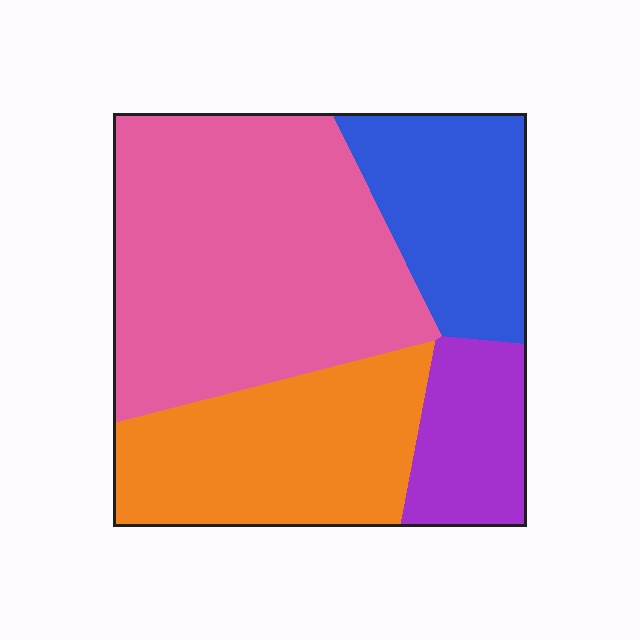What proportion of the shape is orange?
Orange covers 25% of the shape.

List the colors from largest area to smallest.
From largest to smallest: pink, orange, blue, purple.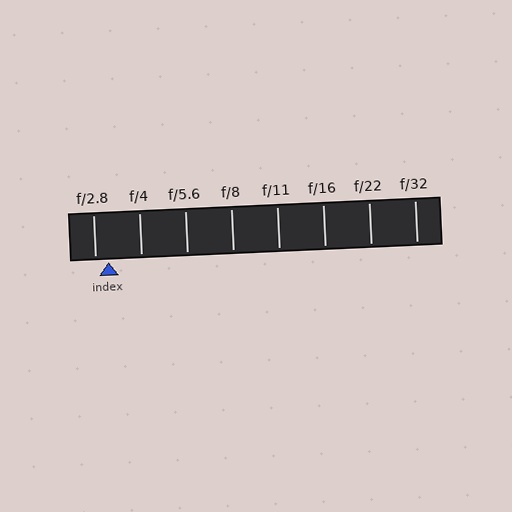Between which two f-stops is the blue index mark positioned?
The index mark is between f/2.8 and f/4.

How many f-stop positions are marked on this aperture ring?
There are 8 f-stop positions marked.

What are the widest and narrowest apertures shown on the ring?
The widest aperture shown is f/2.8 and the narrowest is f/32.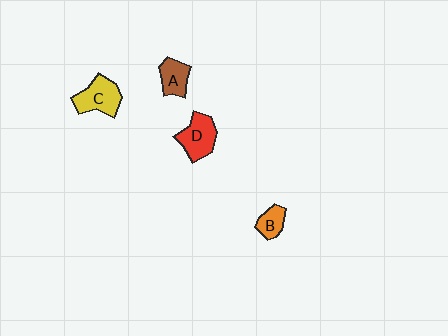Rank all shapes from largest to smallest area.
From largest to smallest: C (yellow), D (red), A (brown), B (orange).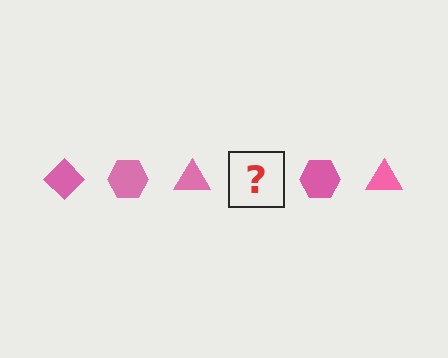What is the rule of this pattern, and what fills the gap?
The rule is that the pattern cycles through diamond, hexagon, triangle shapes in pink. The gap should be filled with a pink diamond.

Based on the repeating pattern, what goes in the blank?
The blank should be a pink diamond.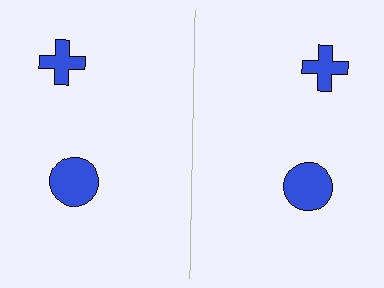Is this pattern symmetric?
Yes, this pattern has bilateral (reflection) symmetry.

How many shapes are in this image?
There are 4 shapes in this image.